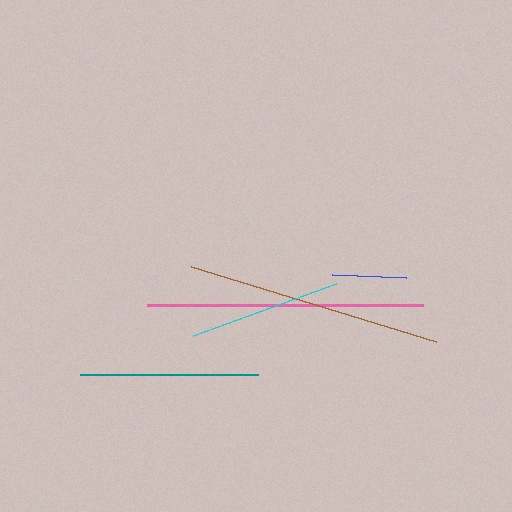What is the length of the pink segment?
The pink segment is approximately 277 pixels long.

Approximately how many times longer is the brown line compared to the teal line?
The brown line is approximately 1.4 times the length of the teal line.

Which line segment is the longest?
The pink line is the longest at approximately 277 pixels.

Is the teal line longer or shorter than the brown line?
The brown line is longer than the teal line.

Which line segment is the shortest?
The blue line is the shortest at approximately 74 pixels.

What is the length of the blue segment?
The blue segment is approximately 74 pixels long.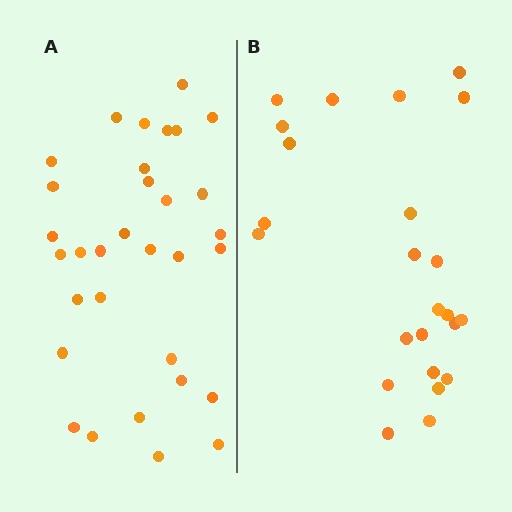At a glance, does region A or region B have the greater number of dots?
Region A (the left region) has more dots.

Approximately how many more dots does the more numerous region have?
Region A has roughly 8 or so more dots than region B.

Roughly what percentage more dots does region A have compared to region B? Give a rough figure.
About 35% more.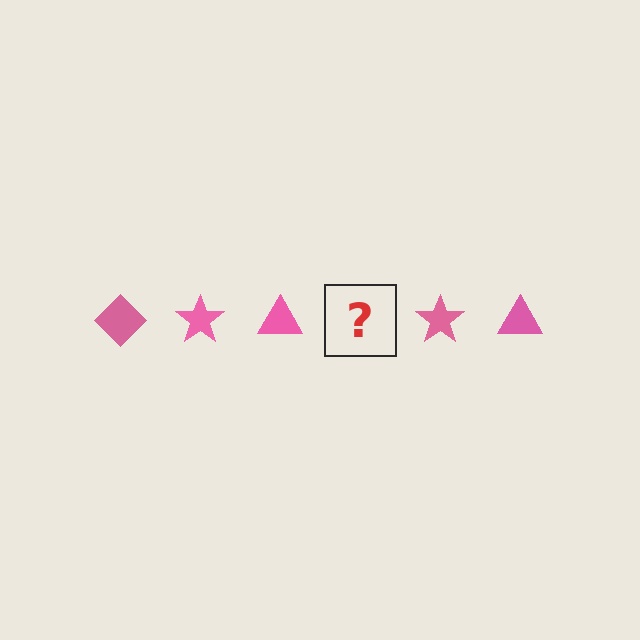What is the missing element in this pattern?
The missing element is a pink diamond.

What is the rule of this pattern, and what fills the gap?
The rule is that the pattern cycles through diamond, star, triangle shapes in pink. The gap should be filled with a pink diamond.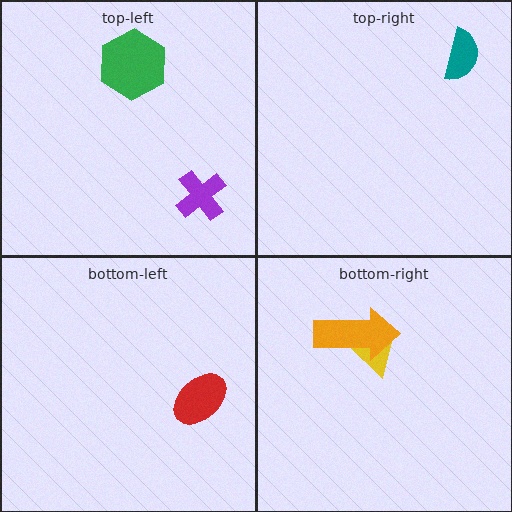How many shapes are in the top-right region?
1.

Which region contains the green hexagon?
The top-left region.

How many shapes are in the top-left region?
2.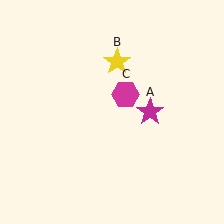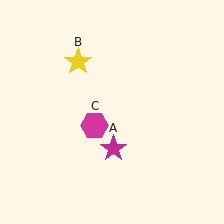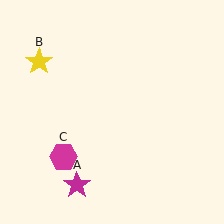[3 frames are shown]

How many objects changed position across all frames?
3 objects changed position: magenta star (object A), yellow star (object B), magenta hexagon (object C).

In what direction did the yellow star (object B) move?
The yellow star (object B) moved left.